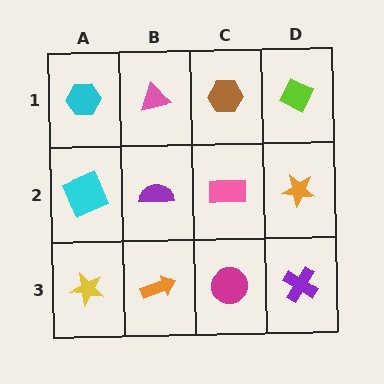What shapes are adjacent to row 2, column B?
A pink triangle (row 1, column B), an orange arrow (row 3, column B), a cyan square (row 2, column A), a pink rectangle (row 2, column C).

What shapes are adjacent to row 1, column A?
A cyan square (row 2, column A), a pink triangle (row 1, column B).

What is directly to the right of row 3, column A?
An orange arrow.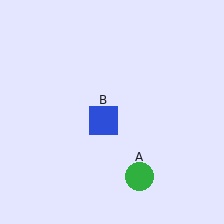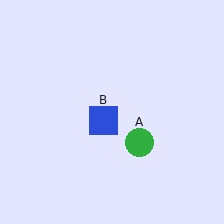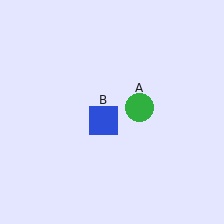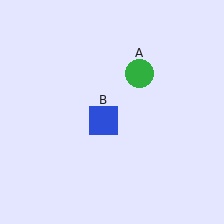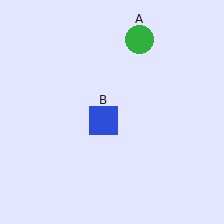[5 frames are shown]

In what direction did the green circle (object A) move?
The green circle (object A) moved up.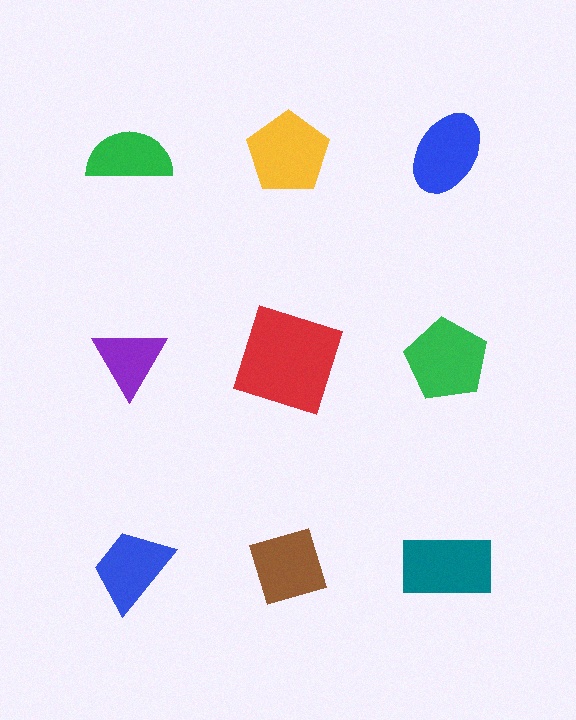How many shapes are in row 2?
3 shapes.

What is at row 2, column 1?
A purple triangle.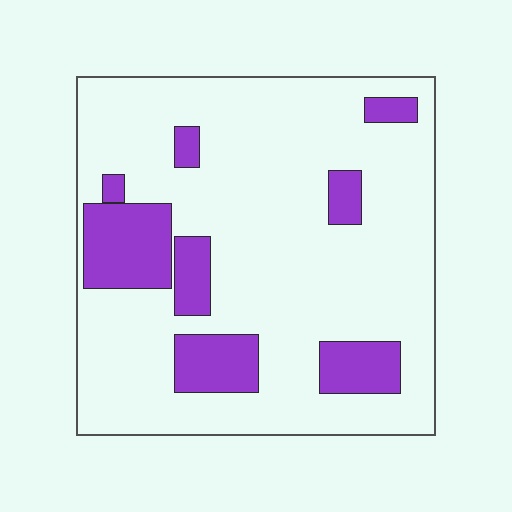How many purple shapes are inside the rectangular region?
8.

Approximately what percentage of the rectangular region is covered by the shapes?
Approximately 20%.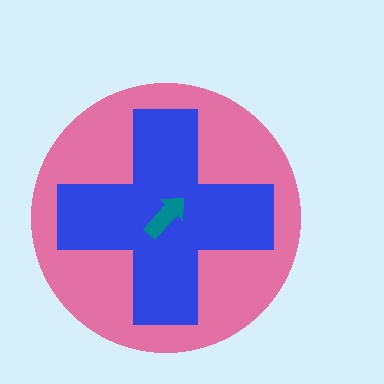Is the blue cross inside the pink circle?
Yes.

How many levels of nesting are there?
3.